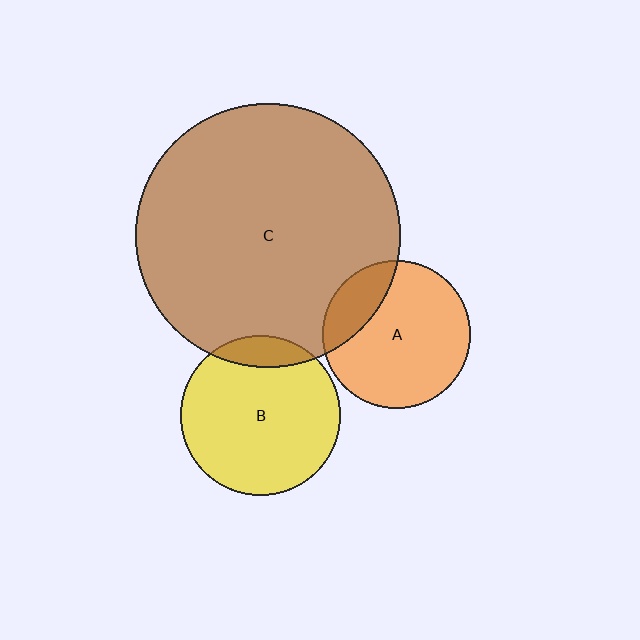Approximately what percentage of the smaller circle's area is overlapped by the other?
Approximately 10%.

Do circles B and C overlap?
Yes.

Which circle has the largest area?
Circle C (brown).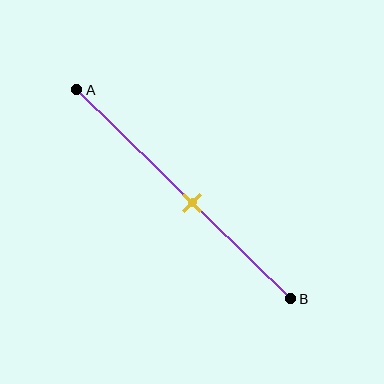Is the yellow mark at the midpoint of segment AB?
No, the mark is at about 55% from A, not at the 50% midpoint.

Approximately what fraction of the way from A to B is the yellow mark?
The yellow mark is approximately 55% of the way from A to B.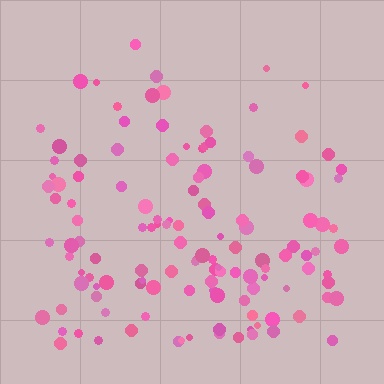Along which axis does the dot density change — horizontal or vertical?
Vertical.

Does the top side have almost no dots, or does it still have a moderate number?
Still a moderate number, just noticeably fewer than the bottom.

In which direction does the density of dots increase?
From top to bottom, with the bottom side densest.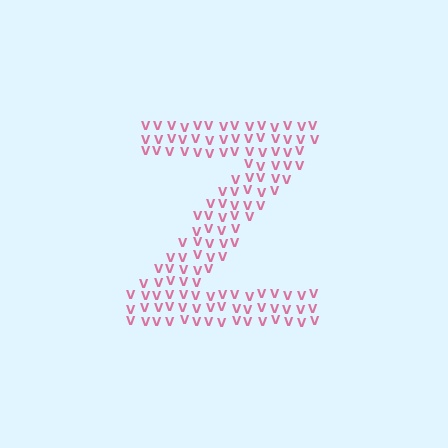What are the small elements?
The small elements are letter V's.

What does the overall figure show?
The overall figure shows the letter Z.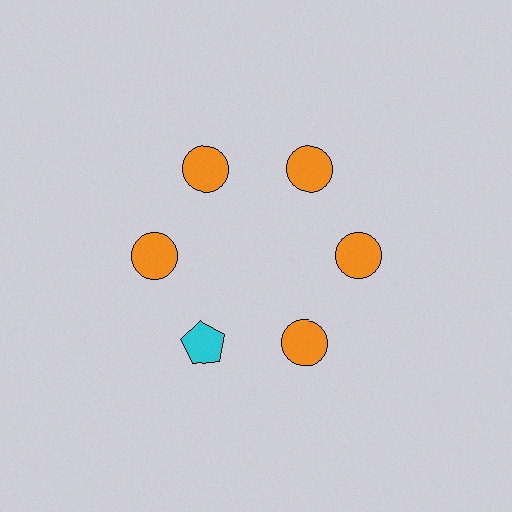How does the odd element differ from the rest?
It differs in both color (cyan instead of orange) and shape (pentagon instead of circle).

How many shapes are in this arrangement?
There are 6 shapes arranged in a ring pattern.